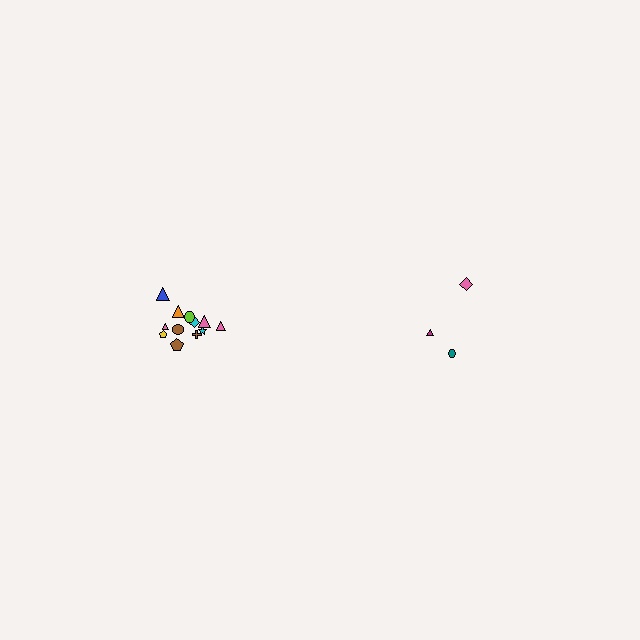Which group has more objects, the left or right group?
The left group.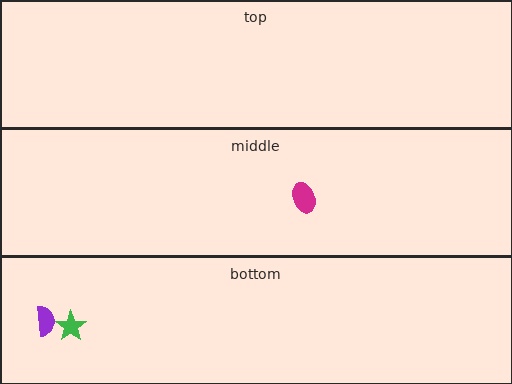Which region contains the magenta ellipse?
The middle region.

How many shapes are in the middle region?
1.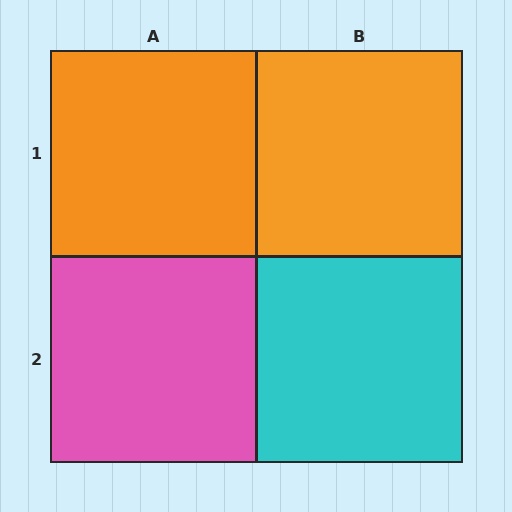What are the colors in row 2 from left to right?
Pink, cyan.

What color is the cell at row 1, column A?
Orange.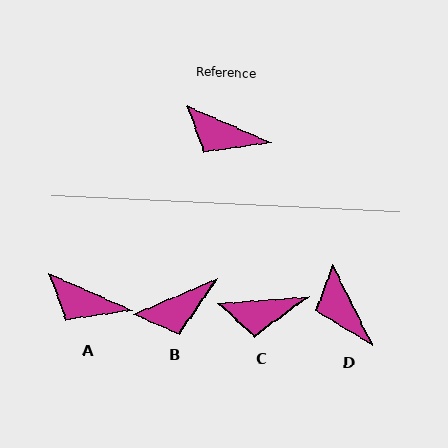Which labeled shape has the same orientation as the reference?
A.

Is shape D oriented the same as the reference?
No, it is off by about 40 degrees.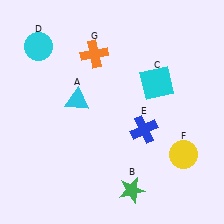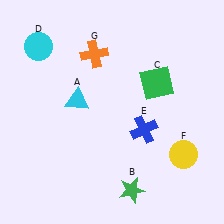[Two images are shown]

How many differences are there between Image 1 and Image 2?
There is 1 difference between the two images.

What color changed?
The square (C) changed from cyan in Image 1 to green in Image 2.